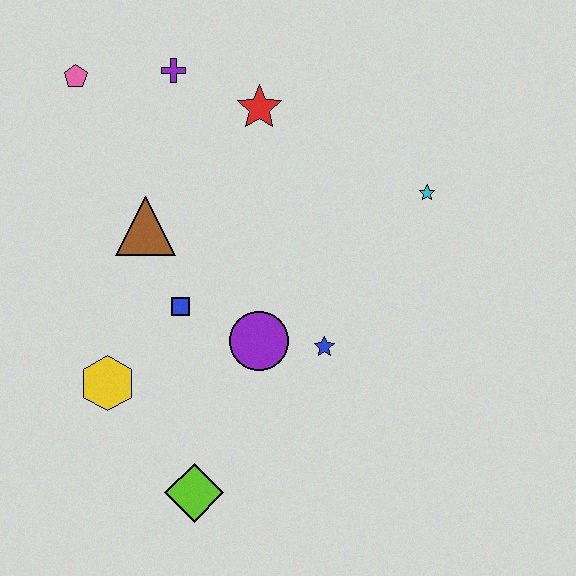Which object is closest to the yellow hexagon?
The blue square is closest to the yellow hexagon.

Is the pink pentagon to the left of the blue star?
Yes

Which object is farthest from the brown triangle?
The cyan star is farthest from the brown triangle.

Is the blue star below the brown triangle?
Yes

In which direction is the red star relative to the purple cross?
The red star is to the right of the purple cross.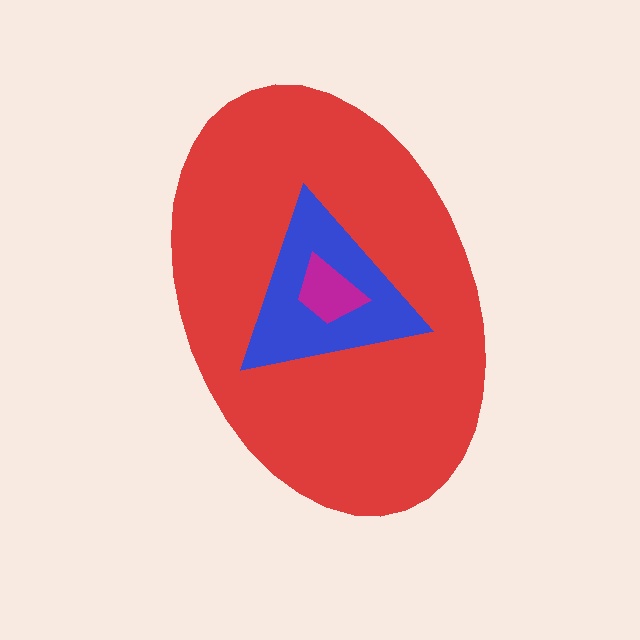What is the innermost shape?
The magenta trapezoid.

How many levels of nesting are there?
3.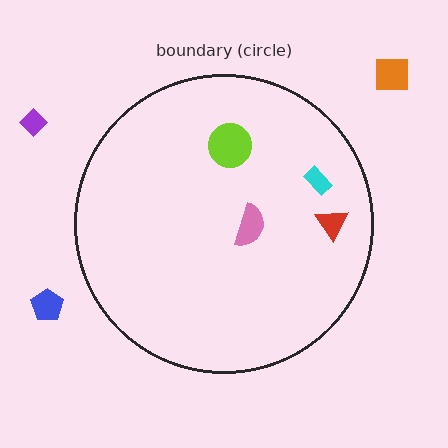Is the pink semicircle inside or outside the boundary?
Inside.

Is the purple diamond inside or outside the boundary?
Outside.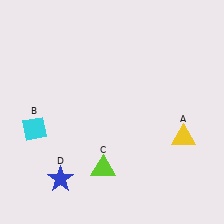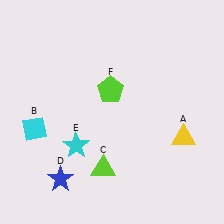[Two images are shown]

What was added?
A cyan star (E), a lime pentagon (F) were added in Image 2.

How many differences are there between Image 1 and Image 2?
There are 2 differences between the two images.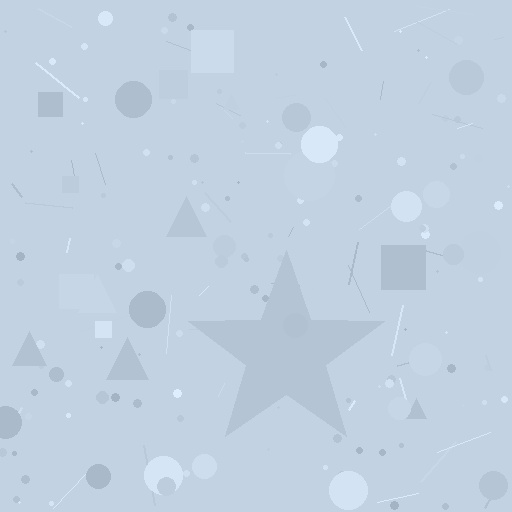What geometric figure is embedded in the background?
A star is embedded in the background.